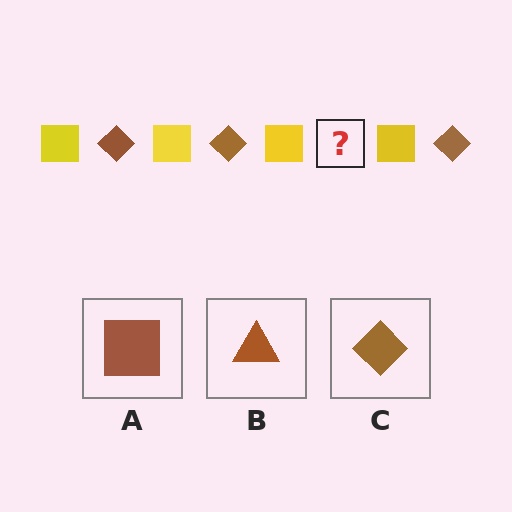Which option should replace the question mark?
Option C.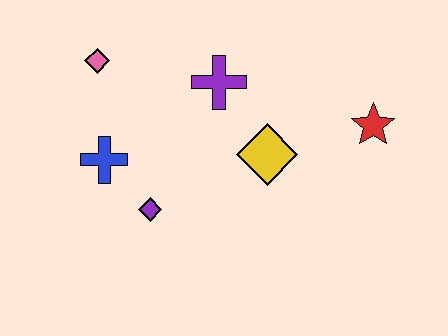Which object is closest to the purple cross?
The yellow diamond is closest to the purple cross.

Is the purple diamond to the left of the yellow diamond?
Yes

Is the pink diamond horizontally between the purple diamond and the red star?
No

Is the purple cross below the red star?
No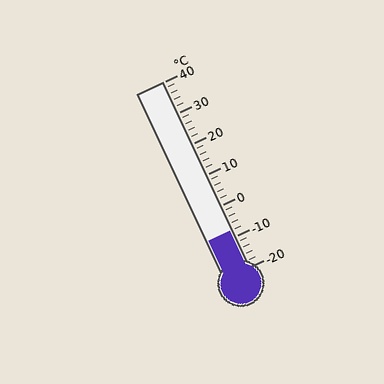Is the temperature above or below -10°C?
The temperature is above -10°C.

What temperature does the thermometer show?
The thermometer shows approximately -8°C.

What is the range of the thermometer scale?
The thermometer scale ranges from -20°C to 40°C.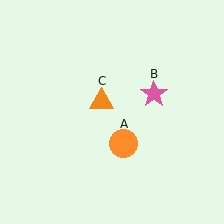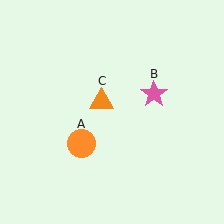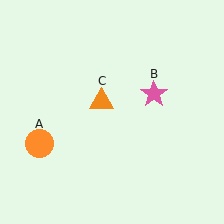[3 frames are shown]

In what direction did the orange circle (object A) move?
The orange circle (object A) moved left.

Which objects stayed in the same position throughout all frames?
Pink star (object B) and orange triangle (object C) remained stationary.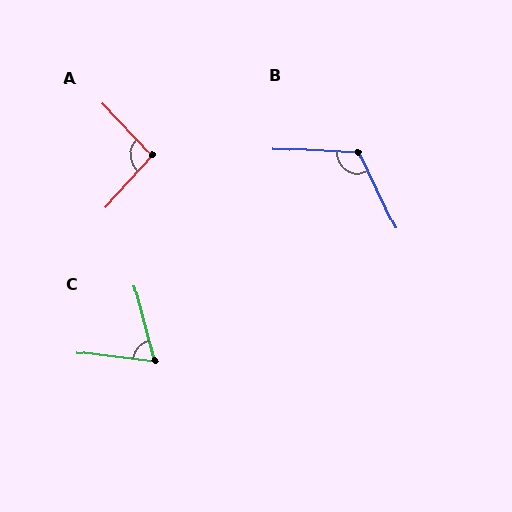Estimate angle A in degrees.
Approximately 95 degrees.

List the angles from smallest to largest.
C (68°), A (95°), B (118°).